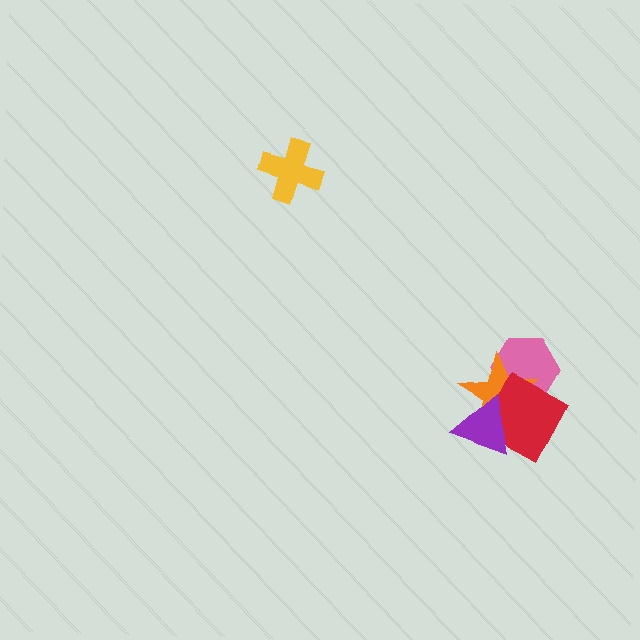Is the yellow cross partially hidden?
No, no other shape covers it.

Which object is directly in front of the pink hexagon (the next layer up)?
The orange star is directly in front of the pink hexagon.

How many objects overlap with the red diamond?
3 objects overlap with the red diamond.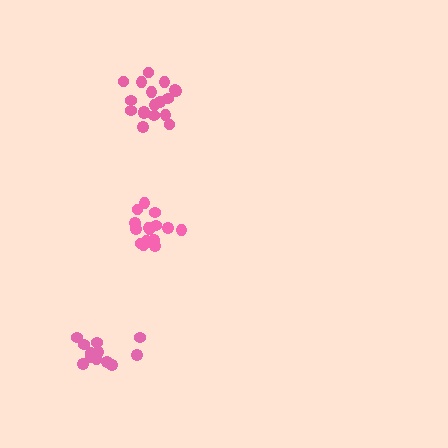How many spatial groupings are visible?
There are 3 spatial groupings.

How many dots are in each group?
Group 1: 17 dots, Group 2: 12 dots, Group 3: 18 dots (47 total).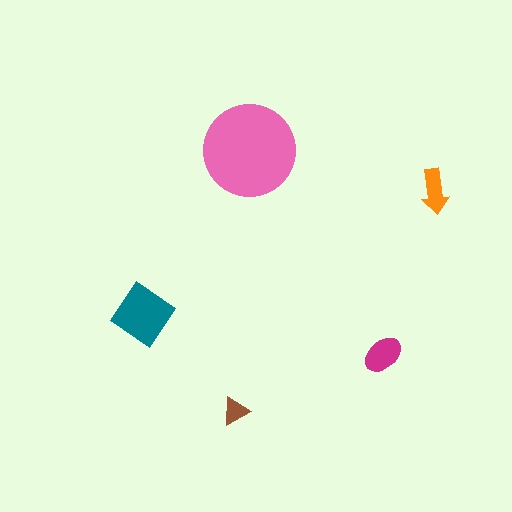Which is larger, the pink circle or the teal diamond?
The pink circle.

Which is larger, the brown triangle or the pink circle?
The pink circle.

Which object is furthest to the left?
The teal diamond is leftmost.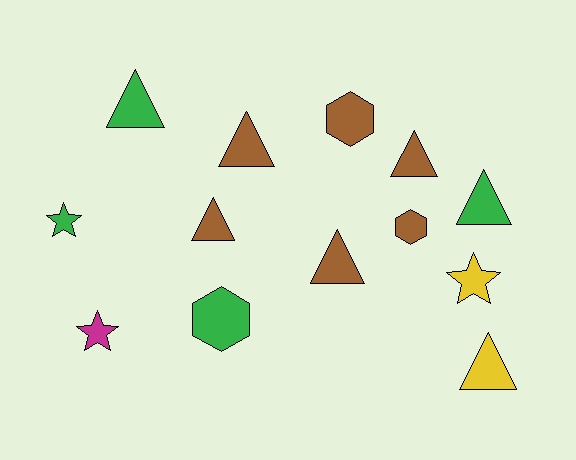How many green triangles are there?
There are 2 green triangles.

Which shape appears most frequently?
Triangle, with 7 objects.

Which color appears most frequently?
Brown, with 6 objects.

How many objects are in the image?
There are 13 objects.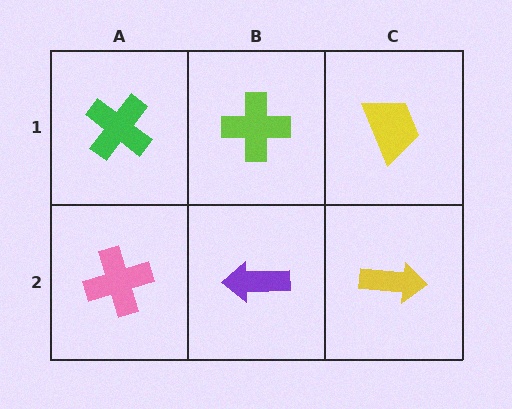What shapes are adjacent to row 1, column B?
A purple arrow (row 2, column B), a green cross (row 1, column A), a yellow trapezoid (row 1, column C).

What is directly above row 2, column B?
A lime cross.